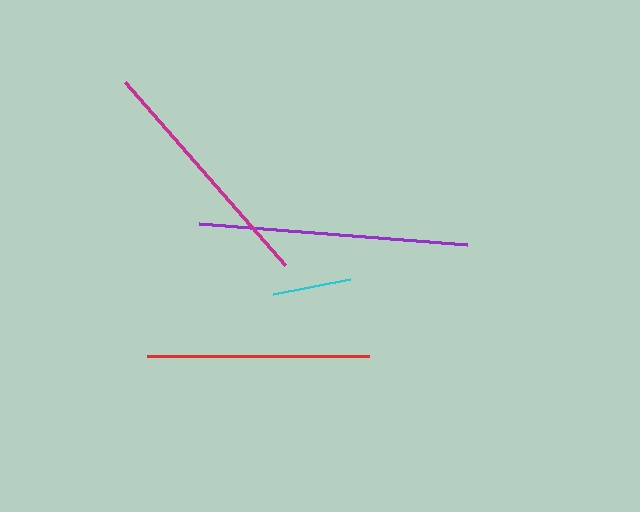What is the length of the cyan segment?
The cyan segment is approximately 78 pixels long.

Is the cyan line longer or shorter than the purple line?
The purple line is longer than the cyan line.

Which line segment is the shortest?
The cyan line is the shortest at approximately 78 pixels.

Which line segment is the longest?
The purple line is the longest at approximately 268 pixels.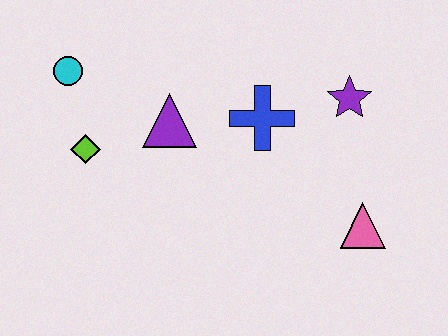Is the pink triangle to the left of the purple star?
No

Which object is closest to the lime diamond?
The cyan circle is closest to the lime diamond.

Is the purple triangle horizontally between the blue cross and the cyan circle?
Yes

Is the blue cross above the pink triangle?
Yes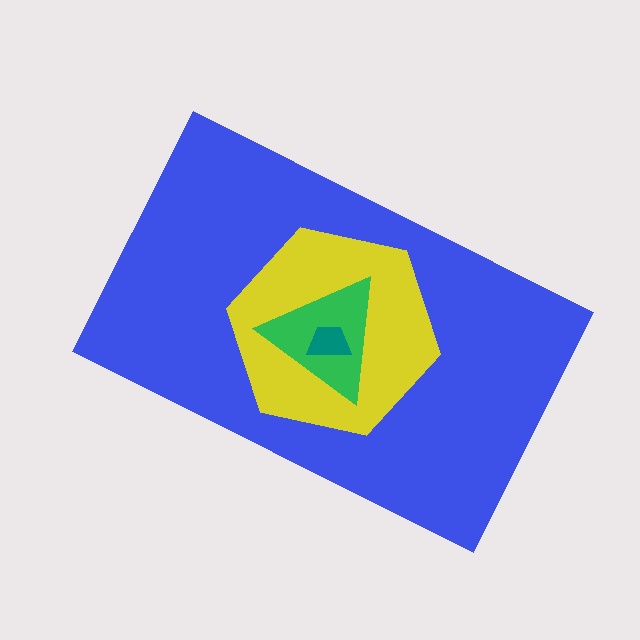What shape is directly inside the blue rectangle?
The yellow hexagon.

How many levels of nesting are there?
4.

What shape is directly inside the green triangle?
The teal trapezoid.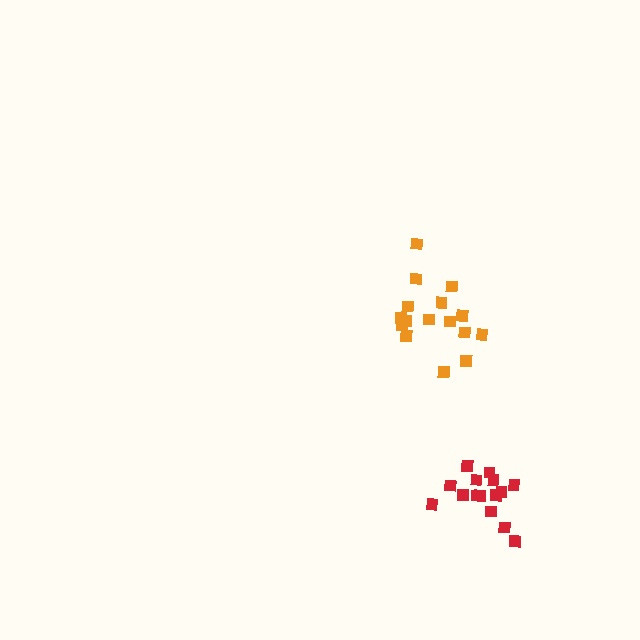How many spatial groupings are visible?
There are 2 spatial groupings.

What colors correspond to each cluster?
The clusters are colored: red, orange.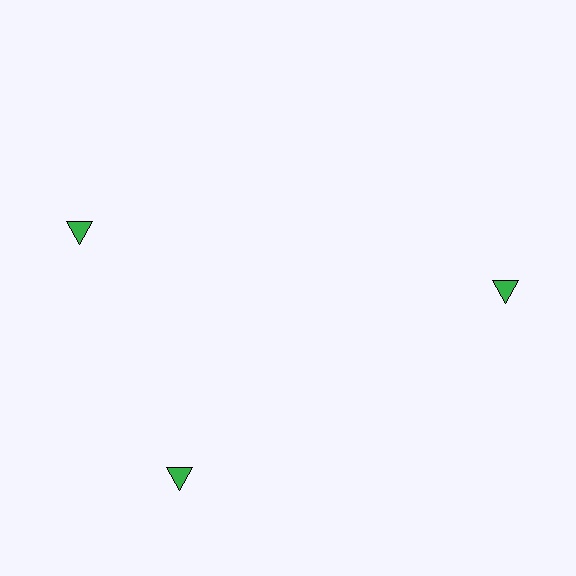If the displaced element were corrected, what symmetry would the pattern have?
It would have 3-fold rotational symmetry — the pattern would map onto itself every 120 degrees.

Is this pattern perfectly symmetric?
No. The 3 green triangles are arranged in a ring, but one element near the 11 o'clock position is rotated out of alignment along the ring, breaking the 3-fold rotational symmetry.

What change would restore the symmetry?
The symmetry would be restored by rotating it back into even spacing with its neighbors so that all 3 triangles sit at equal angles and equal distance from the center.